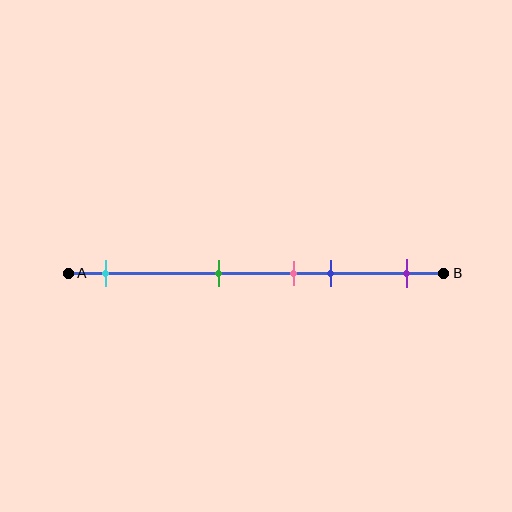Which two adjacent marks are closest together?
The pink and blue marks are the closest adjacent pair.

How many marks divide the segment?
There are 5 marks dividing the segment.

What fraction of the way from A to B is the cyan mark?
The cyan mark is approximately 10% (0.1) of the way from A to B.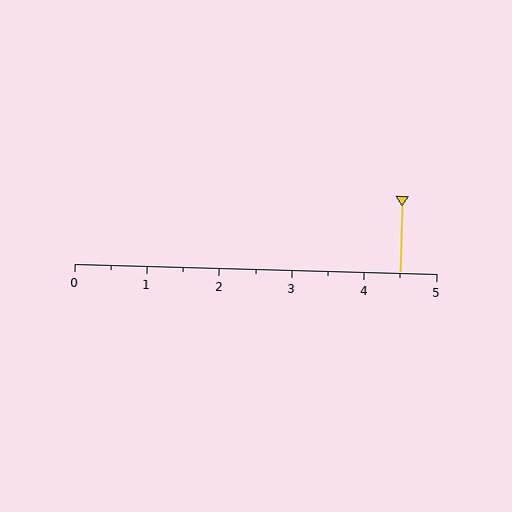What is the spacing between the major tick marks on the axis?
The major ticks are spaced 1 apart.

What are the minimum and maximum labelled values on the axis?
The axis runs from 0 to 5.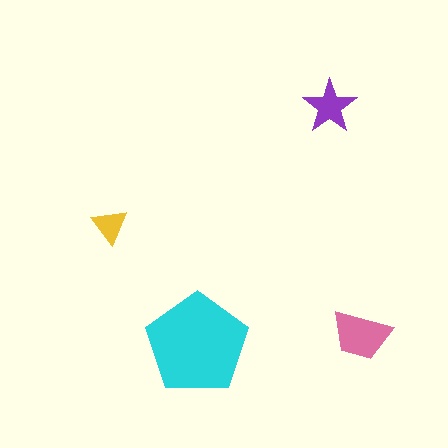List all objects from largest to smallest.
The cyan pentagon, the pink trapezoid, the purple star, the yellow triangle.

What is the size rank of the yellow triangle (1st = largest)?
4th.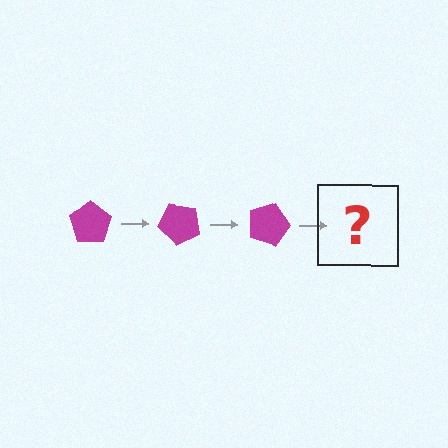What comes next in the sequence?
The next element should be a magenta pentagon rotated 135 degrees.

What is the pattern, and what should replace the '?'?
The pattern is that the pentagon rotates 45 degrees each step. The '?' should be a magenta pentagon rotated 135 degrees.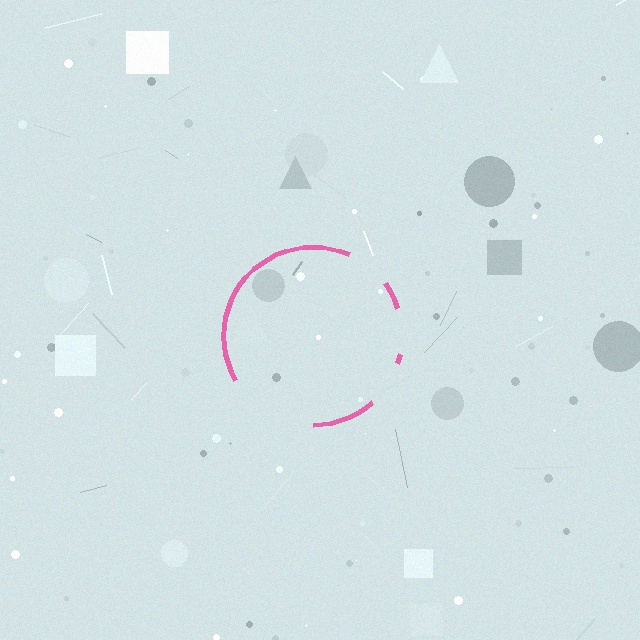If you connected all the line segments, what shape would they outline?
They would outline a circle.